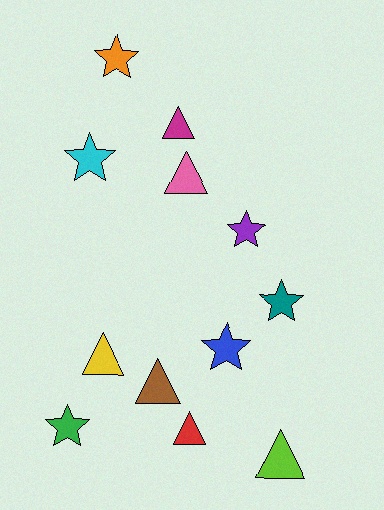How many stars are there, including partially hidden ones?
There are 6 stars.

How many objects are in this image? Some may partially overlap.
There are 12 objects.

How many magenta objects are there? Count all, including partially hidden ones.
There is 1 magenta object.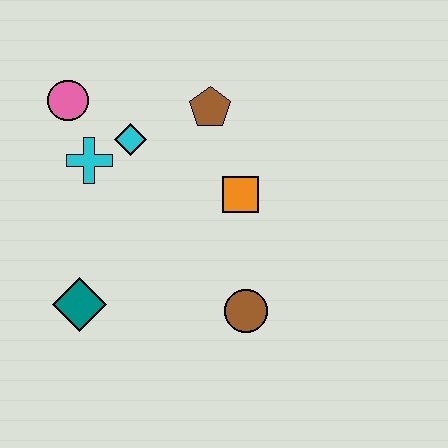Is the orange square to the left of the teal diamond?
No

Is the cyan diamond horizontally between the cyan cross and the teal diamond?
No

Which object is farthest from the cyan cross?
The brown circle is farthest from the cyan cross.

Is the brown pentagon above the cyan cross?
Yes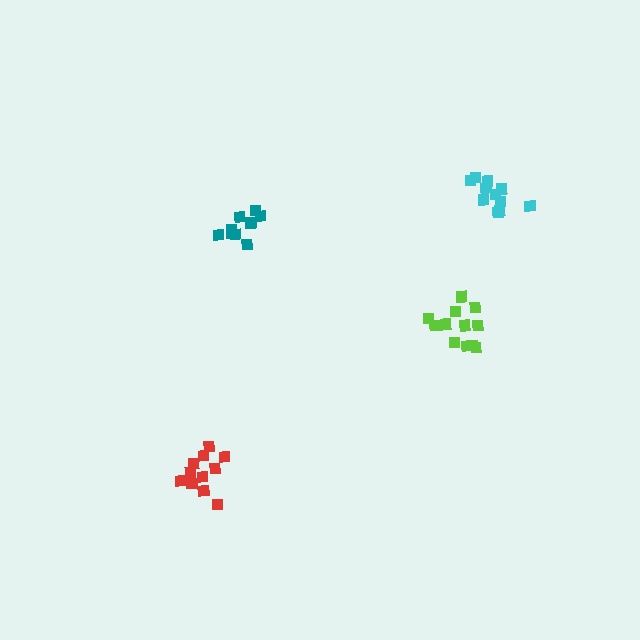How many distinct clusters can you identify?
There are 4 distinct clusters.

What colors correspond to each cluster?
The clusters are colored: teal, cyan, red, lime.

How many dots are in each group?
Group 1: 10 dots, Group 2: 11 dots, Group 3: 11 dots, Group 4: 12 dots (44 total).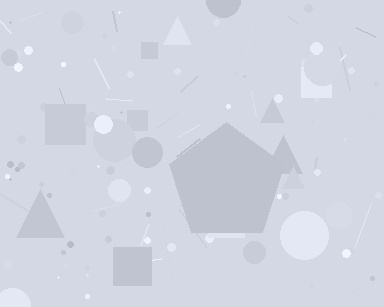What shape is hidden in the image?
A pentagon is hidden in the image.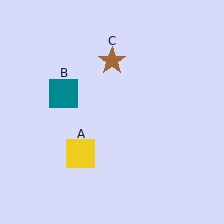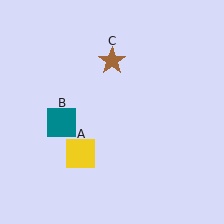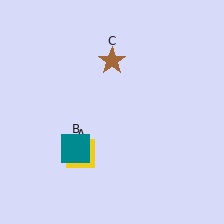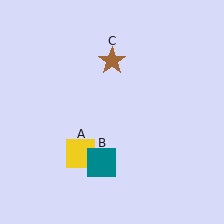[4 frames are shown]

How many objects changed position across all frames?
1 object changed position: teal square (object B).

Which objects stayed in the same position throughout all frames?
Yellow square (object A) and brown star (object C) remained stationary.